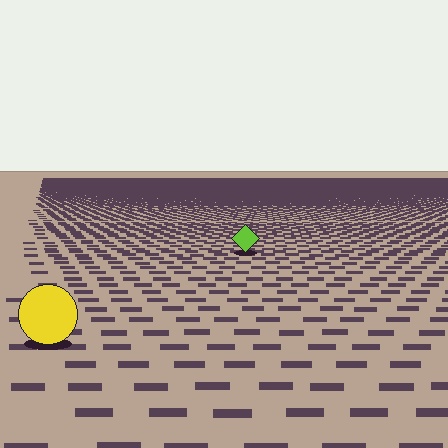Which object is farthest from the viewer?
The lime diamond is farthest from the viewer. It appears smaller and the ground texture around it is denser.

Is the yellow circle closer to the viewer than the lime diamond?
Yes. The yellow circle is closer — you can tell from the texture gradient: the ground texture is coarser near it.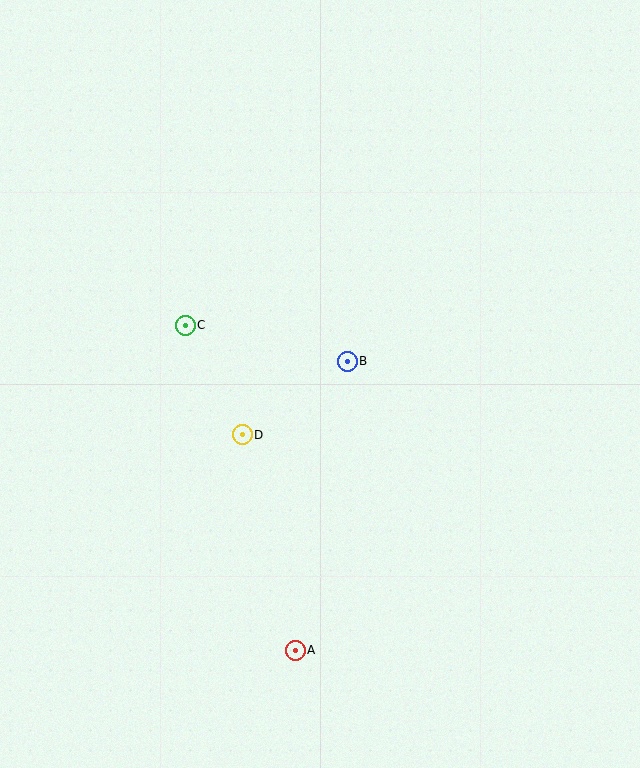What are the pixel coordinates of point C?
Point C is at (185, 325).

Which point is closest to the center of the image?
Point B at (347, 361) is closest to the center.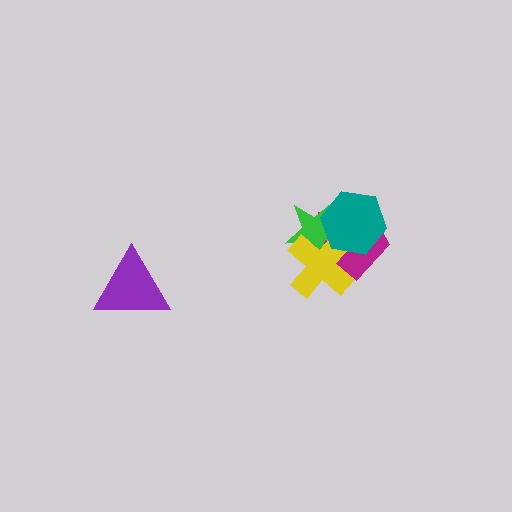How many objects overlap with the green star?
3 objects overlap with the green star.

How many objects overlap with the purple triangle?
0 objects overlap with the purple triangle.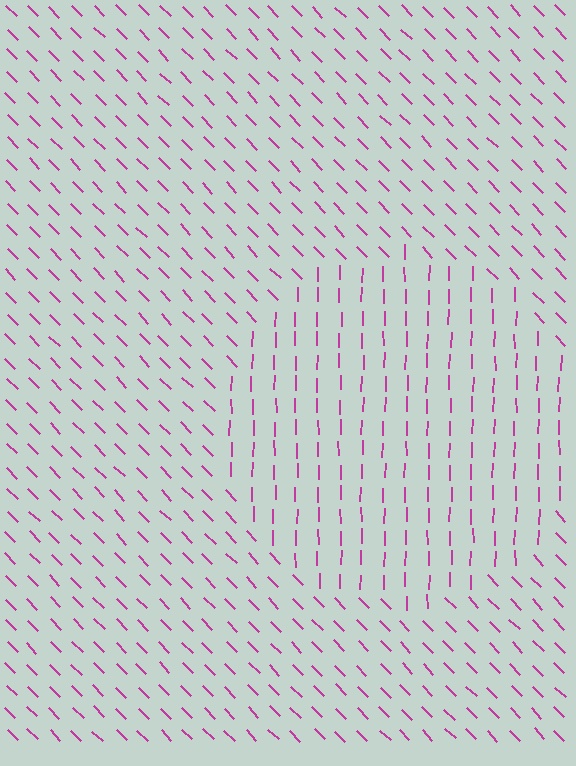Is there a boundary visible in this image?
Yes, there is a texture boundary formed by a change in line orientation.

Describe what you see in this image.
The image is filled with small magenta line segments. A circle region in the image has lines oriented differently from the surrounding lines, creating a visible texture boundary.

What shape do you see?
I see a circle.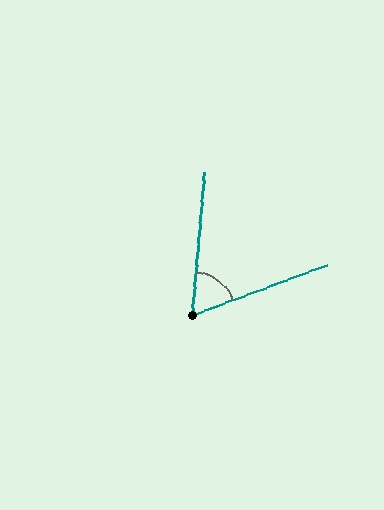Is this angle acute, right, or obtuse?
It is acute.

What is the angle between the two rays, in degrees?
Approximately 64 degrees.